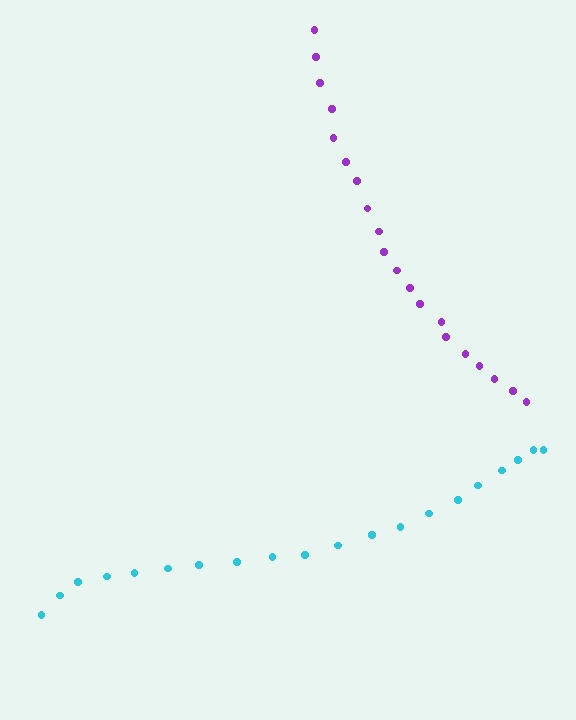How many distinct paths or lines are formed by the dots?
There are 2 distinct paths.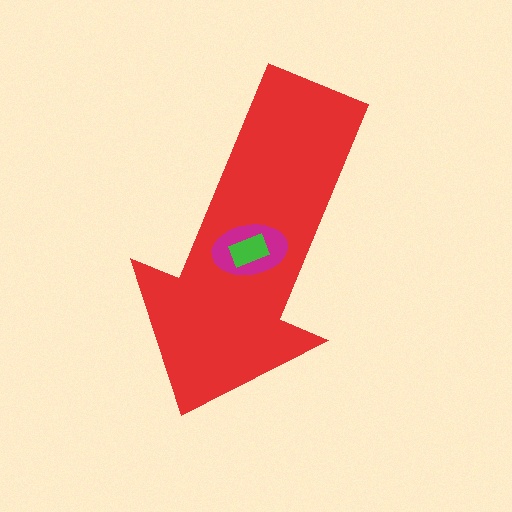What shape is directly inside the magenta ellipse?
The green rectangle.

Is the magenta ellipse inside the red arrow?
Yes.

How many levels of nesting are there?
3.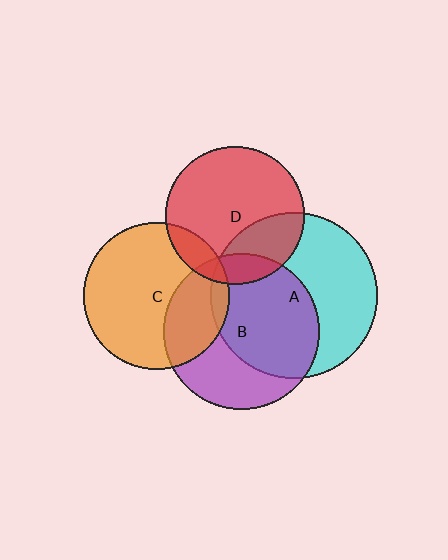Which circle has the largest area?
Circle A (cyan).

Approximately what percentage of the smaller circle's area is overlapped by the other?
Approximately 30%.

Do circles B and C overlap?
Yes.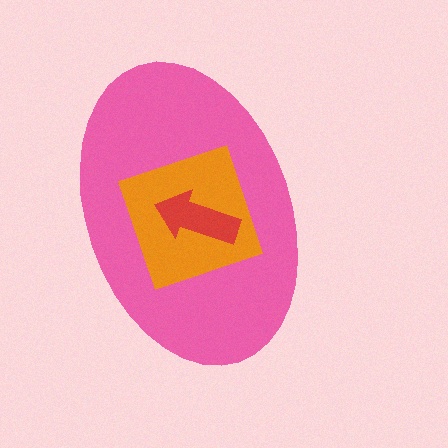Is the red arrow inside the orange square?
Yes.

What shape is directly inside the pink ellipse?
The orange square.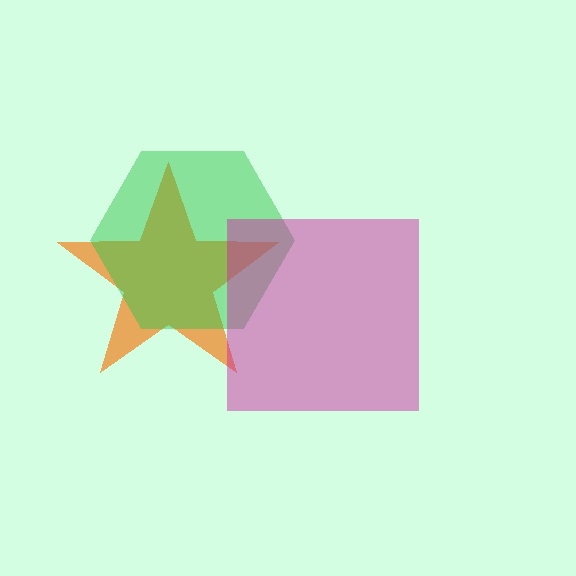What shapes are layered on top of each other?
The layered shapes are: an orange star, a green hexagon, a magenta square.